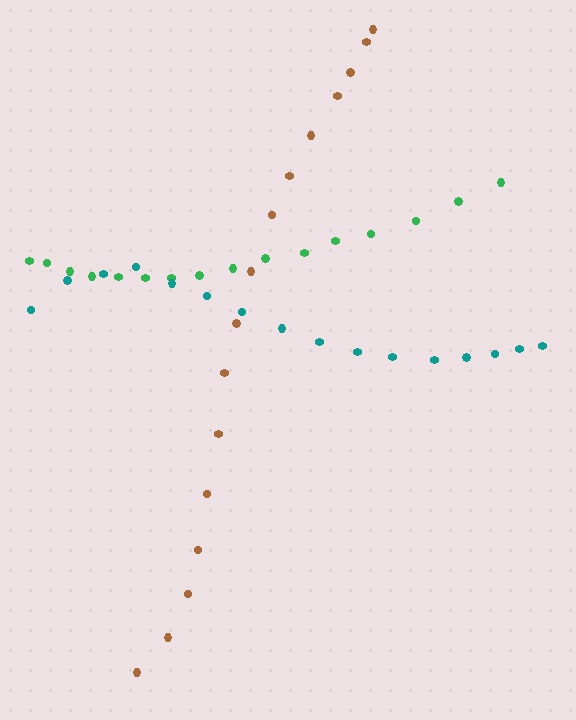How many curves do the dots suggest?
There are 3 distinct paths.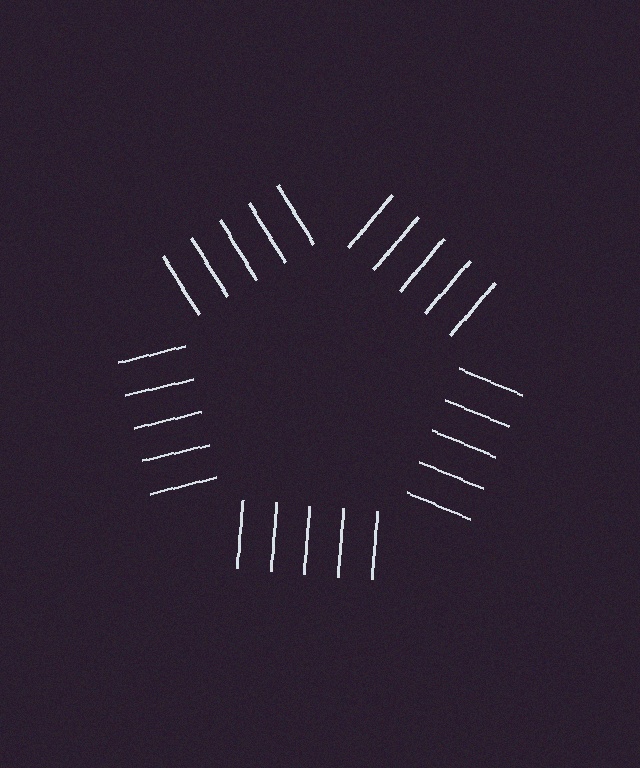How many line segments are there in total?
25 — 5 along each of the 5 edges.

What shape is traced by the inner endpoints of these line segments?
An illusory pentagon — the line segments terminate on its edges but no continuous stroke is drawn.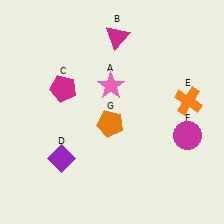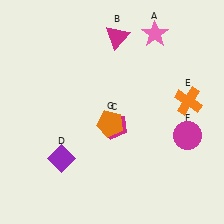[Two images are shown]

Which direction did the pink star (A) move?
The pink star (A) moved up.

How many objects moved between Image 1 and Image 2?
2 objects moved between the two images.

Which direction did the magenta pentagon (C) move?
The magenta pentagon (C) moved right.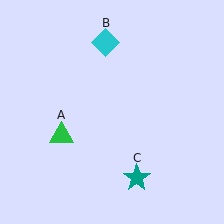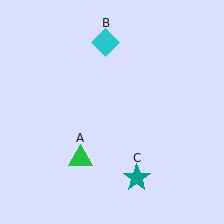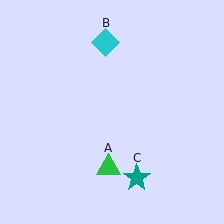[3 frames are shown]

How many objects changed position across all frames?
1 object changed position: green triangle (object A).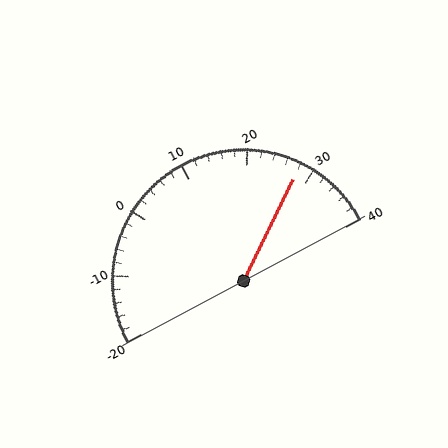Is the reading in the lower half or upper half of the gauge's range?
The reading is in the upper half of the range (-20 to 40).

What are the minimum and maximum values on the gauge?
The gauge ranges from -20 to 40.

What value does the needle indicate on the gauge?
The needle indicates approximately 28.